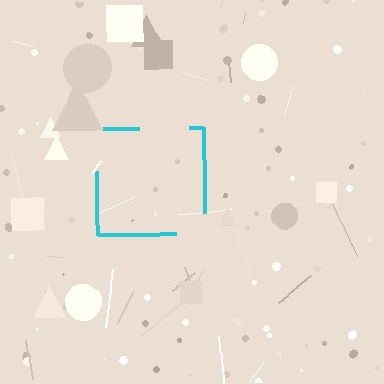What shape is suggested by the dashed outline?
The dashed outline suggests a square.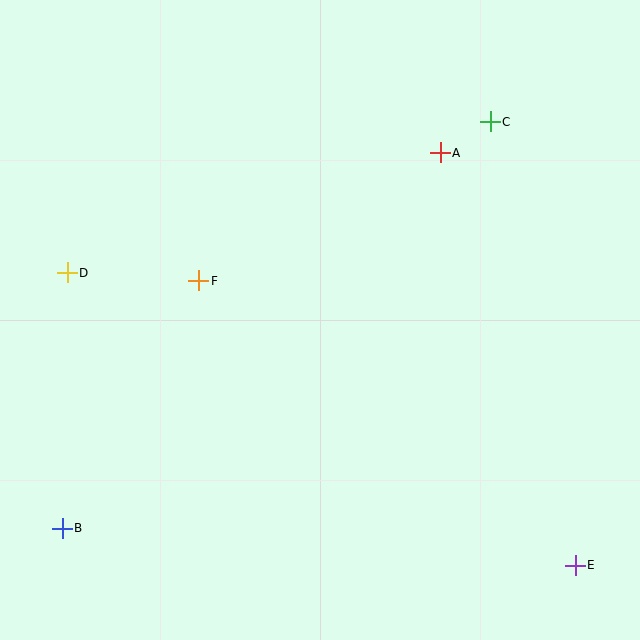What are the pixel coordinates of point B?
Point B is at (62, 528).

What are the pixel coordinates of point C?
Point C is at (490, 122).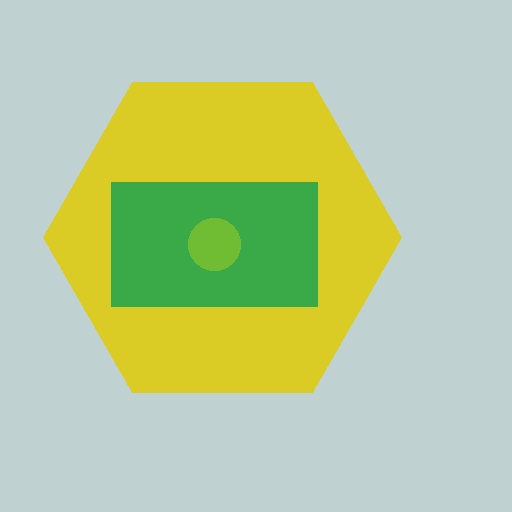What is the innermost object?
The lime circle.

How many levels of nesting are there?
3.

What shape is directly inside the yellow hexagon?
The green rectangle.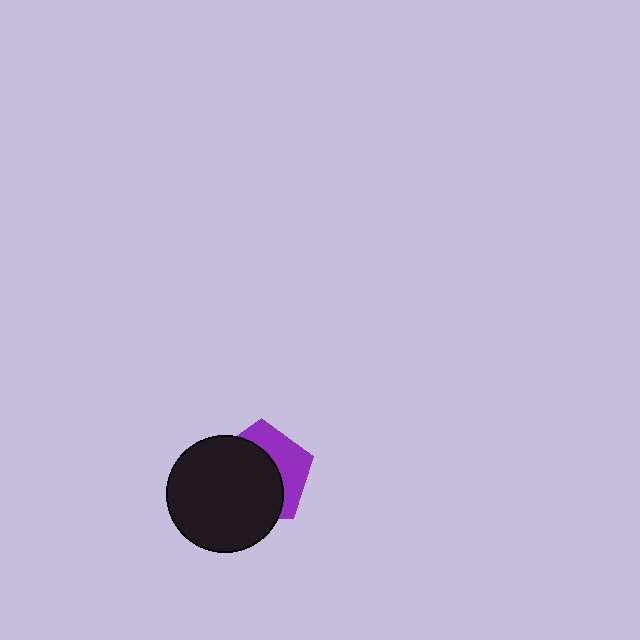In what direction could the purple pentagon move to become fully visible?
The purple pentagon could move toward the upper-right. That would shift it out from behind the black circle entirely.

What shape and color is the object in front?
The object in front is a black circle.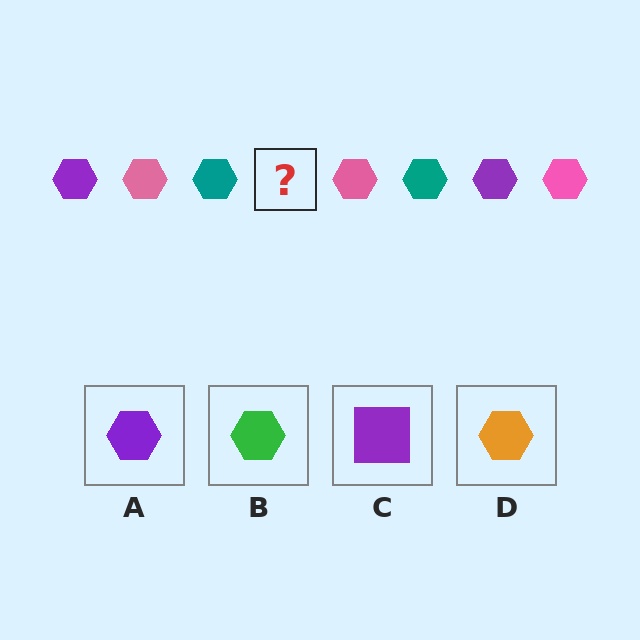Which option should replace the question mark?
Option A.